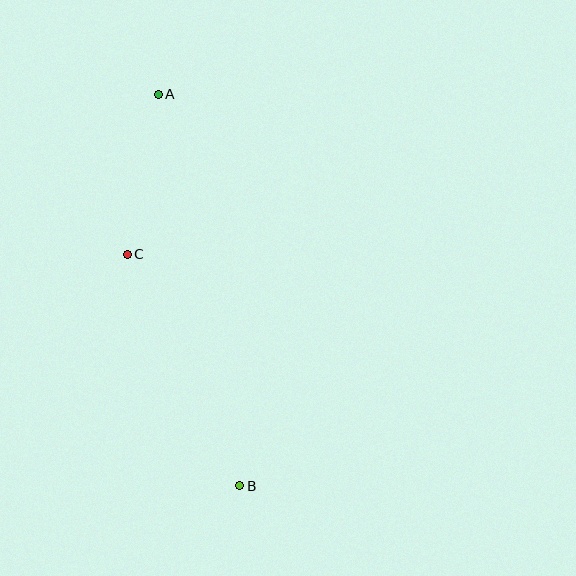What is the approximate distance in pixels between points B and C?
The distance between B and C is approximately 258 pixels.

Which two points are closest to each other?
Points A and C are closest to each other.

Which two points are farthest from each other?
Points A and B are farthest from each other.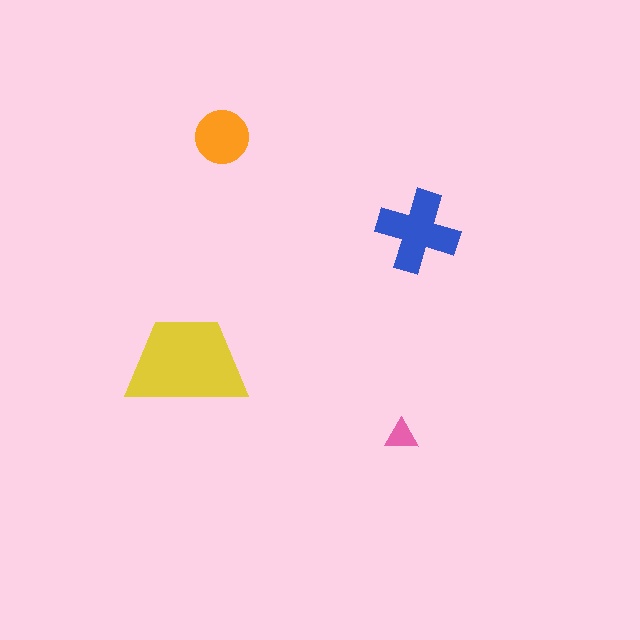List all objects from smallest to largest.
The pink triangle, the orange circle, the blue cross, the yellow trapezoid.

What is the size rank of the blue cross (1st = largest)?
2nd.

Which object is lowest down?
The pink triangle is bottommost.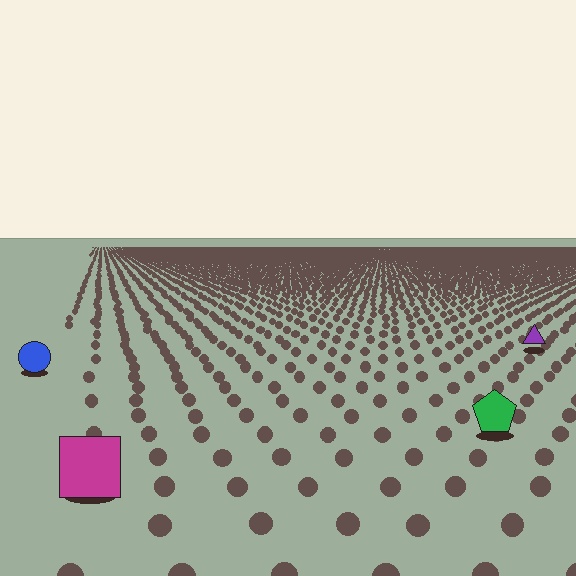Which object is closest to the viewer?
The magenta square is closest. The texture marks near it are larger and more spread out.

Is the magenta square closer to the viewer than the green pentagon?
Yes. The magenta square is closer — you can tell from the texture gradient: the ground texture is coarser near it.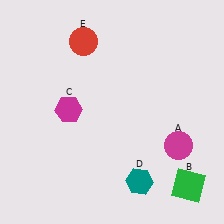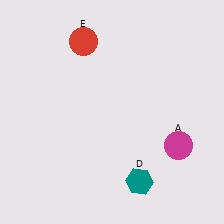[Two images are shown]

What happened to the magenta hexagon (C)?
The magenta hexagon (C) was removed in Image 2. It was in the top-left area of Image 1.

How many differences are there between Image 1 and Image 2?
There are 2 differences between the two images.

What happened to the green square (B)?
The green square (B) was removed in Image 2. It was in the bottom-right area of Image 1.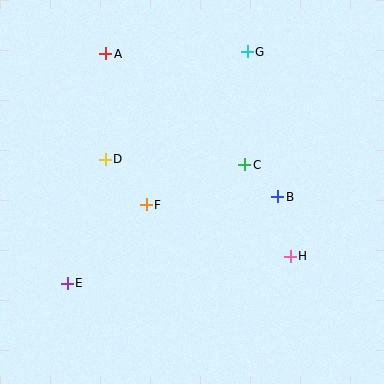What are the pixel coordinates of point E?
Point E is at (67, 283).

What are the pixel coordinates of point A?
Point A is at (106, 54).